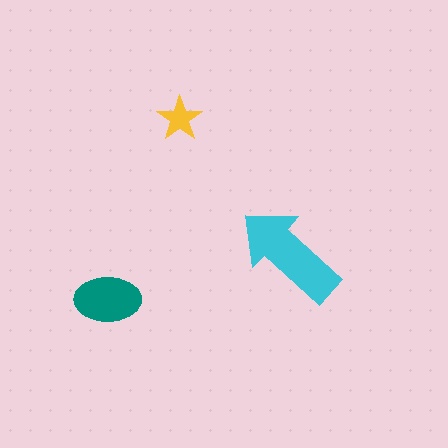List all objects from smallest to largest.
The yellow star, the teal ellipse, the cyan arrow.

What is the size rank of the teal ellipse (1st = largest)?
2nd.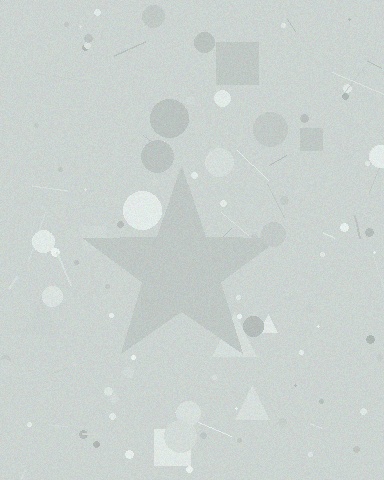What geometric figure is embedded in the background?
A star is embedded in the background.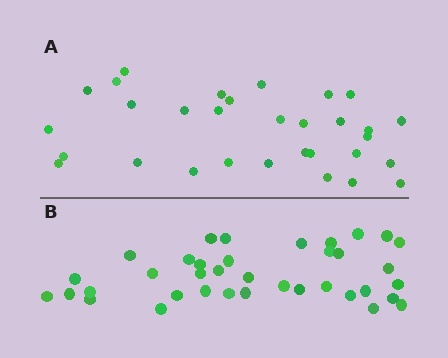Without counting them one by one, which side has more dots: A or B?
Region B (the bottom region) has more dots.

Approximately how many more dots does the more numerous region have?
Region B has about 6 more dots than region A.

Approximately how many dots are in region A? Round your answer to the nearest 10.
About 30 dots. (The exact count is 31, which rounds to 30.)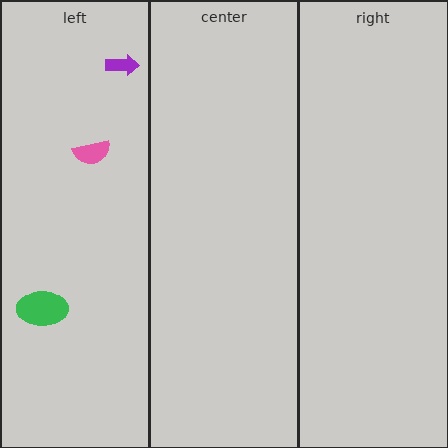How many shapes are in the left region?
3.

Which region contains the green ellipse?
The left region.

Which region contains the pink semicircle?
The left region.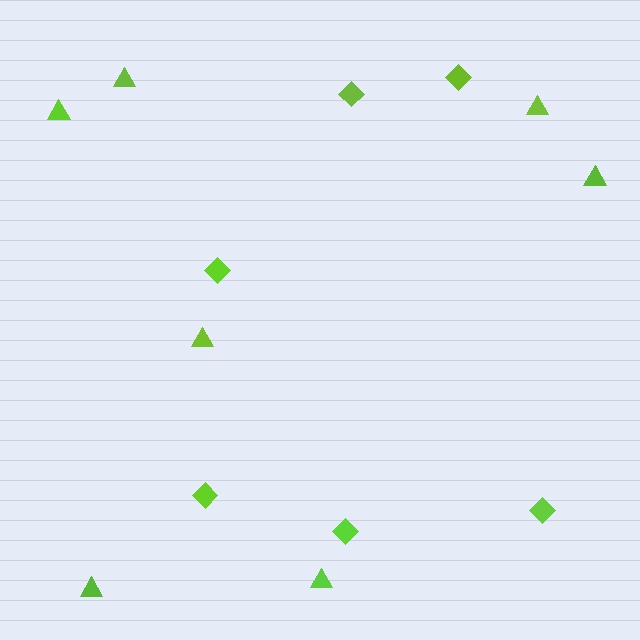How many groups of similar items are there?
There are 2 groups: one group of diamonds (6) and one group of triangles (7).